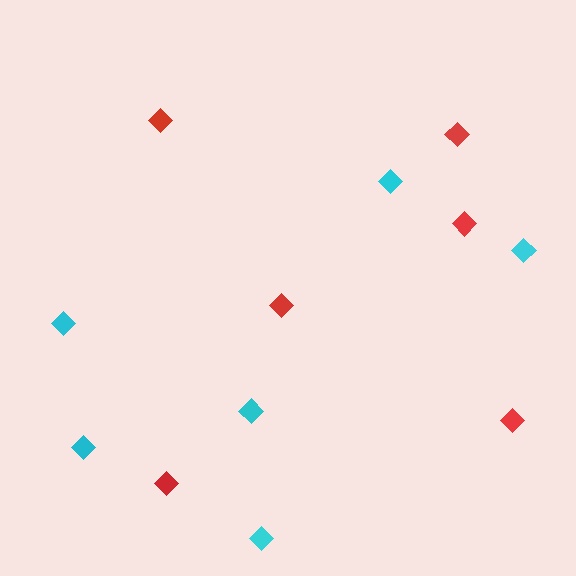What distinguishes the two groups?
There are 2 groups: one group of red diamonds (6) and one group of cyan diamonds (6).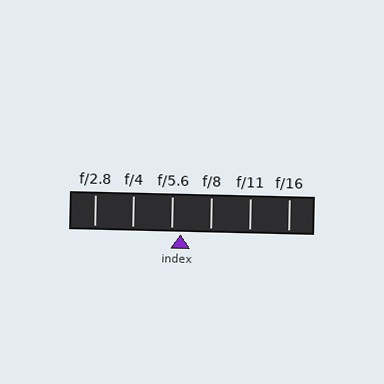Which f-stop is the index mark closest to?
The index mark is closest to f/5.6.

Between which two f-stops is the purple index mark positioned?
The index mark is between f/5.6 and f/8.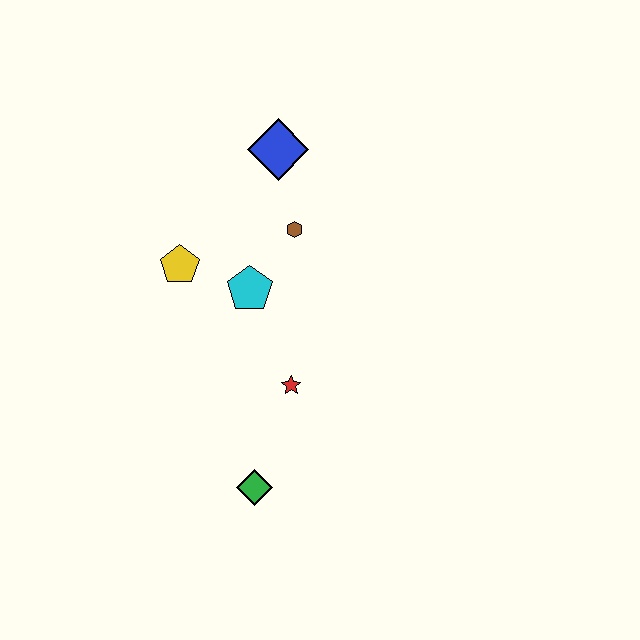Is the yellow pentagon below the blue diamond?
Yes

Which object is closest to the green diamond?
The red star is closest to the green diamond.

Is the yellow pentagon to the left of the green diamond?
Yes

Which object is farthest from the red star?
The blue diamond is farthest from the red star.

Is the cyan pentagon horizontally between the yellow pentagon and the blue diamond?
Yes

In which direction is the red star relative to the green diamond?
The red star is above the green diamond.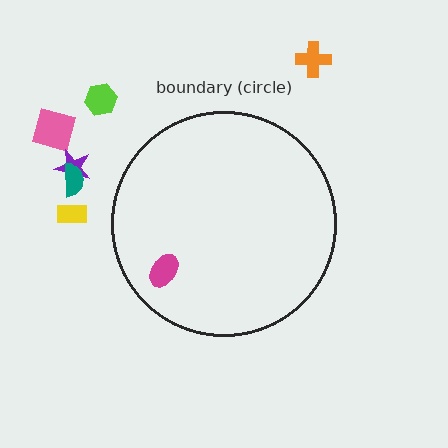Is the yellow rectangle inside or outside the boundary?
Outside.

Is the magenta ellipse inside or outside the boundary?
Inside.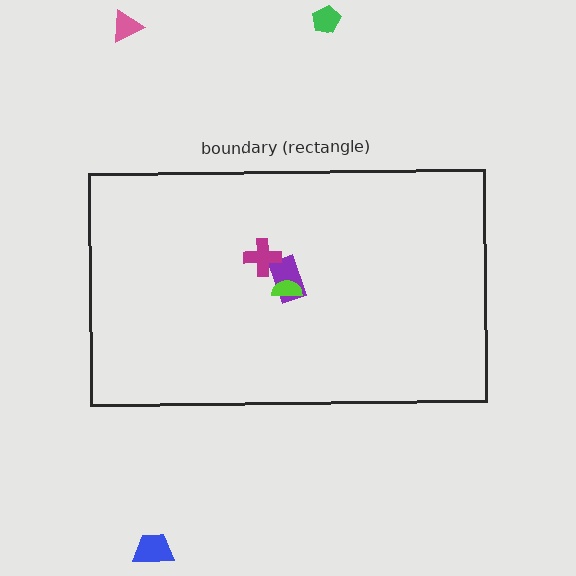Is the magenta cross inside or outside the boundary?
Inside.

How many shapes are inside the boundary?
3 inside, 3 outside.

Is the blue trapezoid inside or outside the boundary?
Outside.